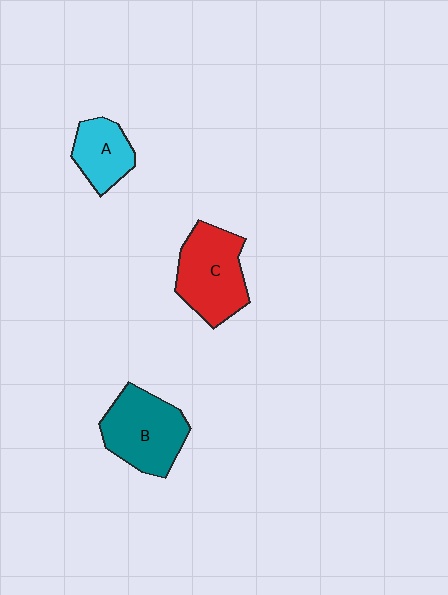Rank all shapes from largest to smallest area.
From largest to smallest: C (red), B (teal), A (cyan).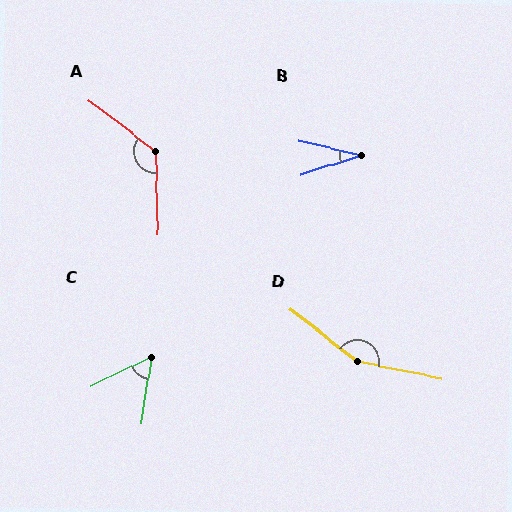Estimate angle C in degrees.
Approximately 55 degrees.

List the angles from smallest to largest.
B (31°), C (55°), A (129°), D (154°).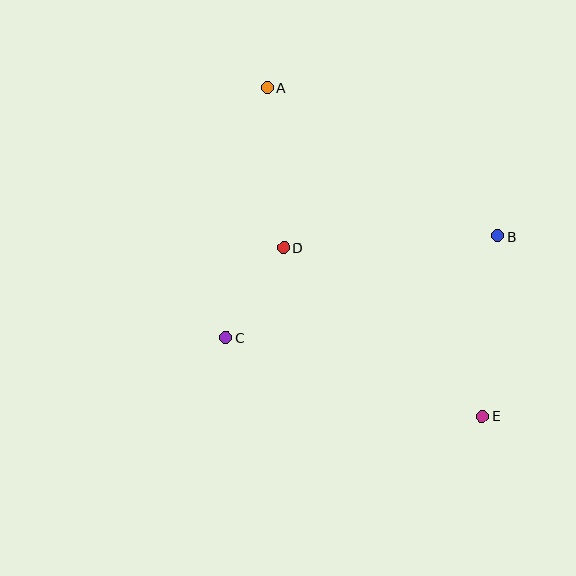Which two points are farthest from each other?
Points A and E are farthest from each other.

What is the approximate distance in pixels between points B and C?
The distance between B and C is approximately 290 pixels.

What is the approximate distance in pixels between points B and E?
The distance between B and E is approximately 181 pixels.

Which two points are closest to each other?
Points C and D are closest to each other.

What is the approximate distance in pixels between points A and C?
The distance between A and C is approximately 254 pixels.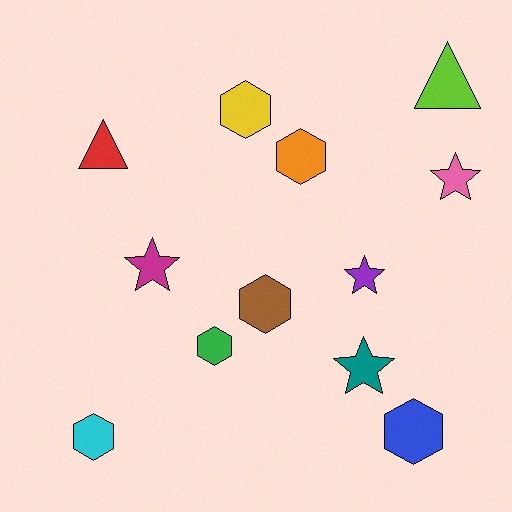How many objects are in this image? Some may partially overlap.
There are 12 objects.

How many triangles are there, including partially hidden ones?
There are 2 triangles.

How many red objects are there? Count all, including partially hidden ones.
There is 1 red object.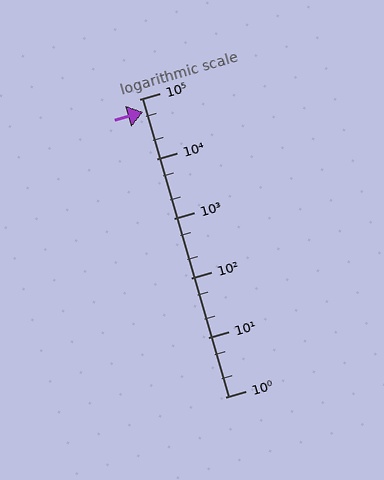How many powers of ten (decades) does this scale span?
The scale spans 5 decades, from 1 to 100000.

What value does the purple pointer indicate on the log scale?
The pointer indicates approximately 60000.